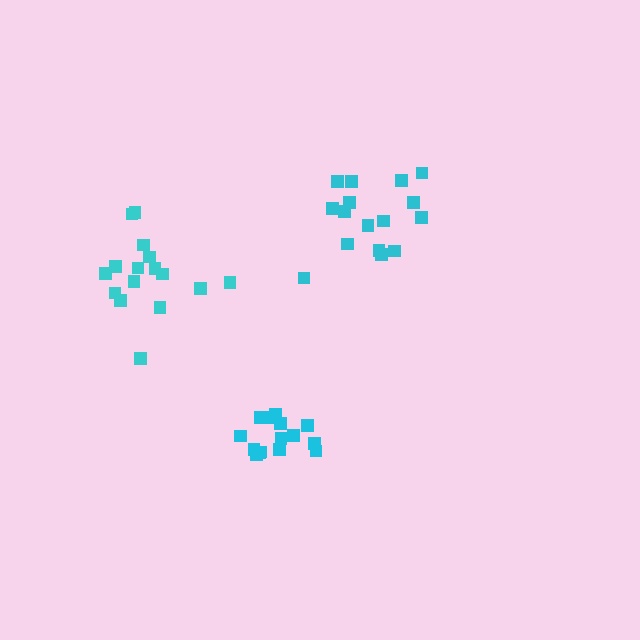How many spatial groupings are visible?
There are 3 spatial groupings.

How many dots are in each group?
Group 1: 16 dots, Group 2: 15 dots, Group 3: 16 dots (47 total).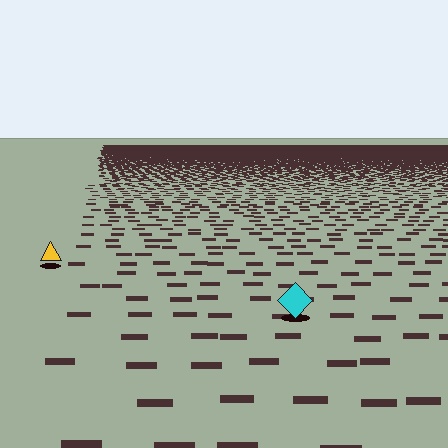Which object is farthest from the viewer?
The yellow triangle is farthest from the viewer. It appears smaller and the ground texture around it is denser.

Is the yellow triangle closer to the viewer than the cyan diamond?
No. The cyan diamond is closer — you can tell from the texture gradient: the ground texture is coarser near it.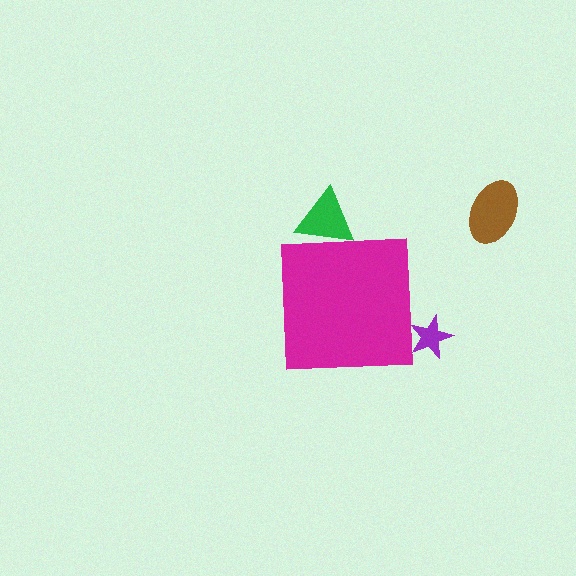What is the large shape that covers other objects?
A magenta square.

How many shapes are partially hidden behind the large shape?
2 shapes are partially hidden.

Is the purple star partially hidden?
Yes, the purple star is partially hidden behind the magenta square.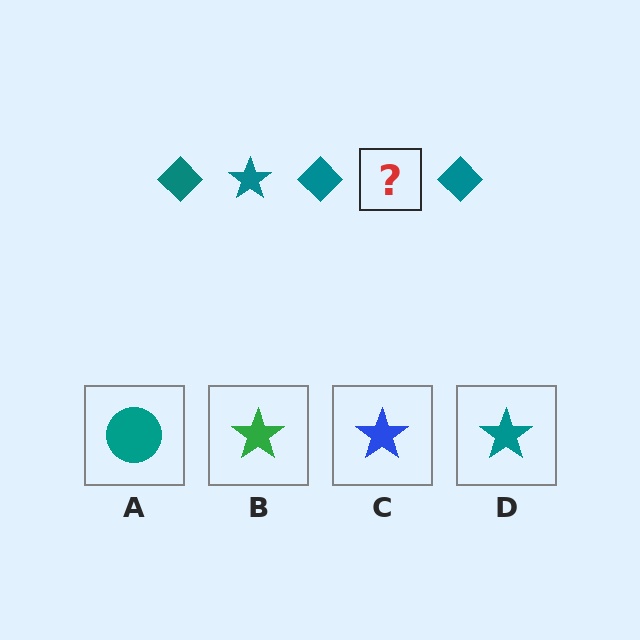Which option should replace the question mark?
Option D.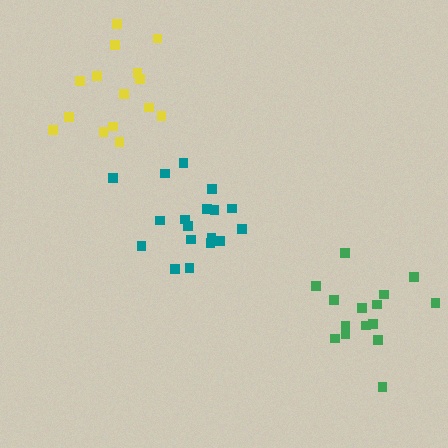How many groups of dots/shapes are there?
There are 3 groups.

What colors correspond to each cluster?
The clusters are colored: yellow, green, teal.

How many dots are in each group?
Group 1: 15 dots, Group 2: 15 dots, Group 3: 18 dots (48 total).